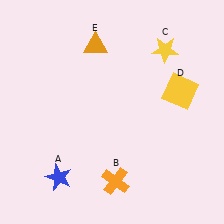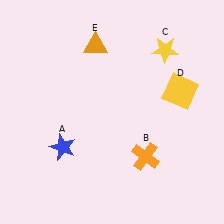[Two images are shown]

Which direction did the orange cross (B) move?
The orange cross (B) moved right.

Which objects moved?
The objects that moved are: the blue star (A), the orange cross (B).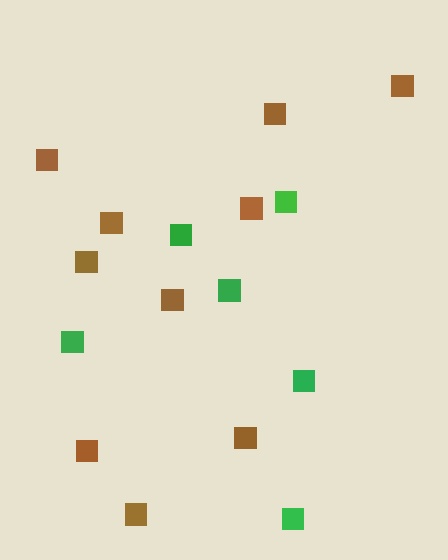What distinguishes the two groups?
There are 2 groups: one group of green squares (6) and one group of brown squares (10).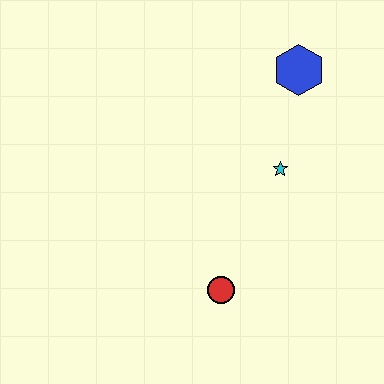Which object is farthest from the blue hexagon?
The red circle is farthest from the blue hexagon.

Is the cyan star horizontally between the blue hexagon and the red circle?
Yes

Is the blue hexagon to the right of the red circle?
Yes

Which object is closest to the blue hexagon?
The cyan star is closest to the blue hexagon.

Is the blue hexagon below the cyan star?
No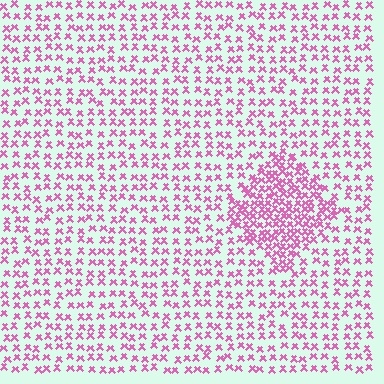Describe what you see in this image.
The image contains small pink elements arranged at two different densities. A diamond-shaped region is visible where the elements are more densely packed than the surrounding area.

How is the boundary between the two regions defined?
The boundary is defined by a change in element density (approximately 2.1x ratio). All elements are the same color, size, and shape.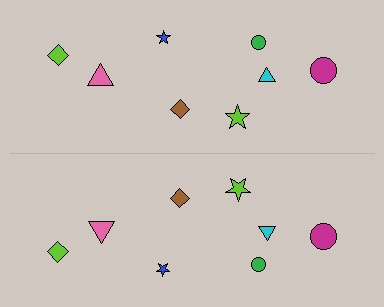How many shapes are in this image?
There are 16 shapes in this image.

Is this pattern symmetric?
Yes, this pattern has bilateral (reflection) symmetry.